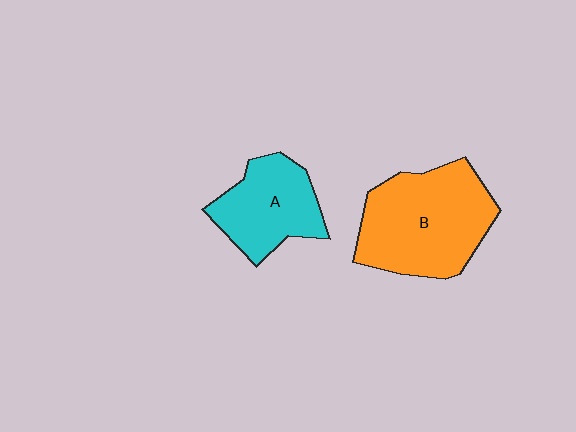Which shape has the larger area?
Shape B (orange).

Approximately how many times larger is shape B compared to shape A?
Approximately 1.5 times.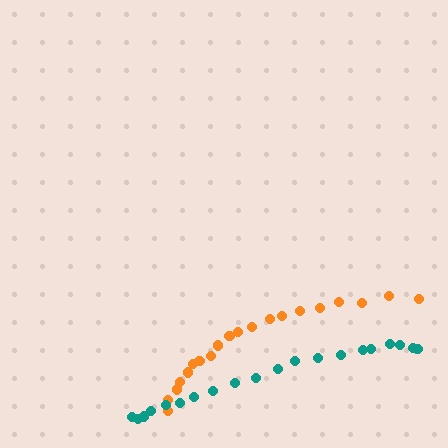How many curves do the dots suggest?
There are 2 distinct paths.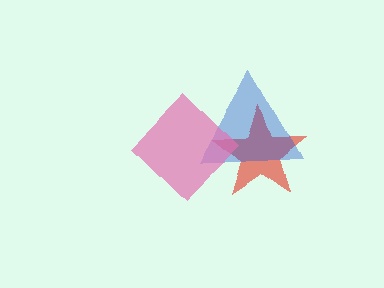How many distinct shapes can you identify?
There are 3 distinct shapes: a red star, a blue triangle, a pink diamond.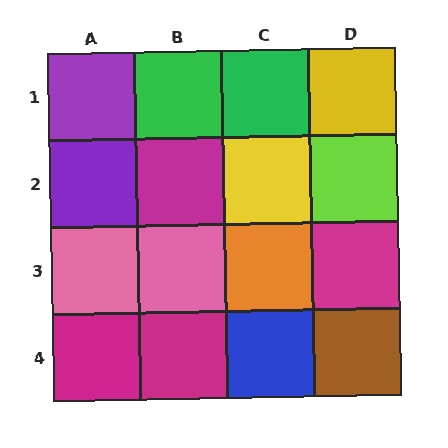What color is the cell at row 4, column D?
Brown.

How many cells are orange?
1 cell is orange.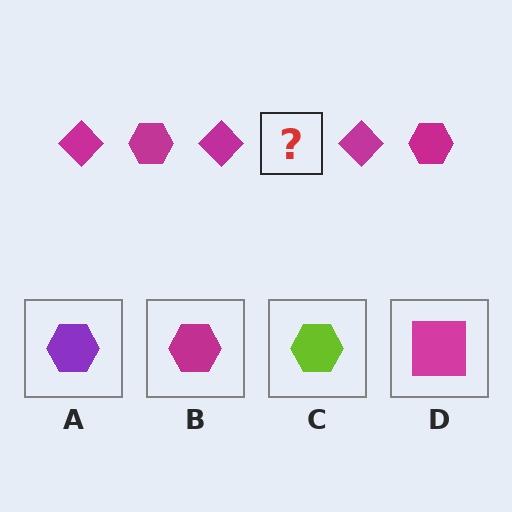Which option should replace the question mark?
Option B.